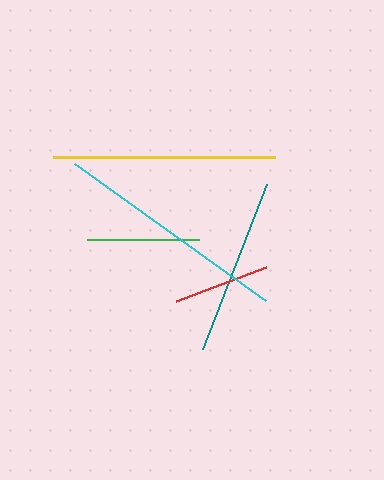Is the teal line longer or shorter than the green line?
The teal line is longer than the green line.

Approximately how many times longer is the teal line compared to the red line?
The teal line is approximately 1.8 times the length of the red line.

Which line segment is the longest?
The cyan line is the longest at approximately 235 pixels.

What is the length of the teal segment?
The teal segment is approximately 177 pixels long.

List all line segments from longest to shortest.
From longest to shortest: cyan, yellow, teal, green, red.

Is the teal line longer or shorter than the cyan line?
The cyan line is longer than the teal line.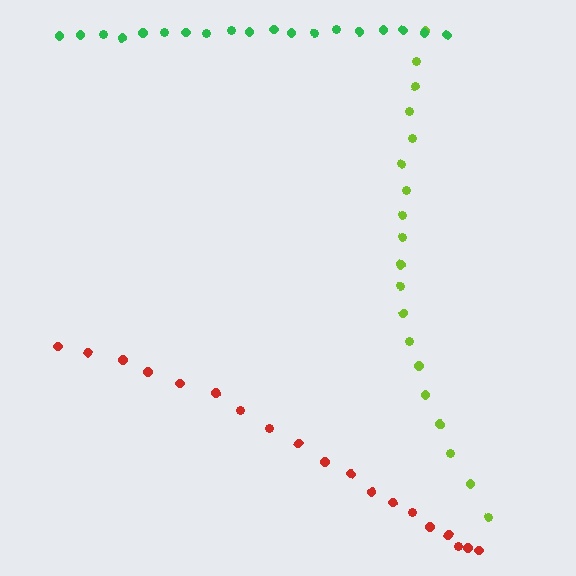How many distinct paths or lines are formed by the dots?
There are 3 distinct paths.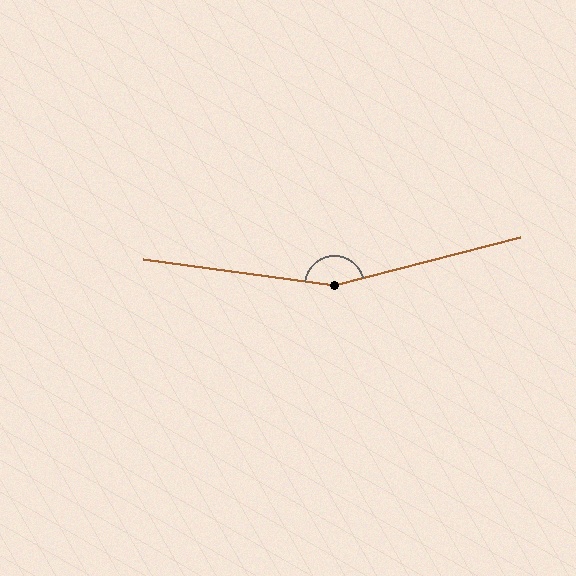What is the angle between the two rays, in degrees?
Approximately 158 degrees.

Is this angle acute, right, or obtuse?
It is obtuse.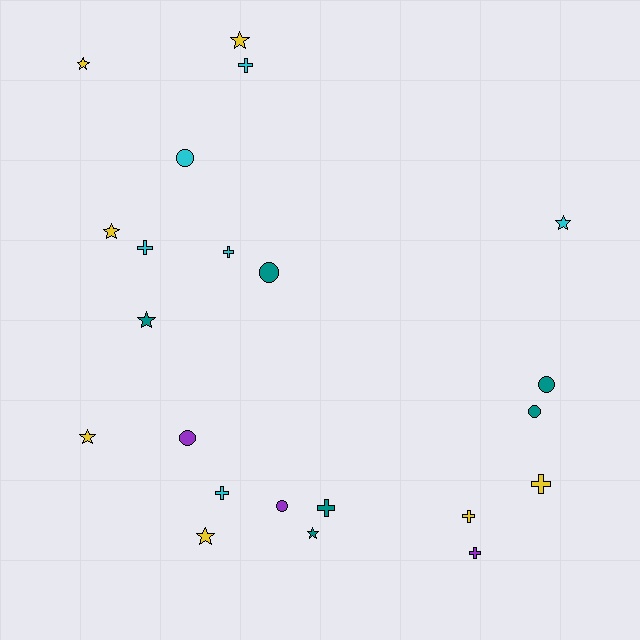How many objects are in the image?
There are 22 objects.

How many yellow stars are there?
There are 5 yellow stars.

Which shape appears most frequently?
Star, with 8 objects.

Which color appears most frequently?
Yellow, with 7 objects.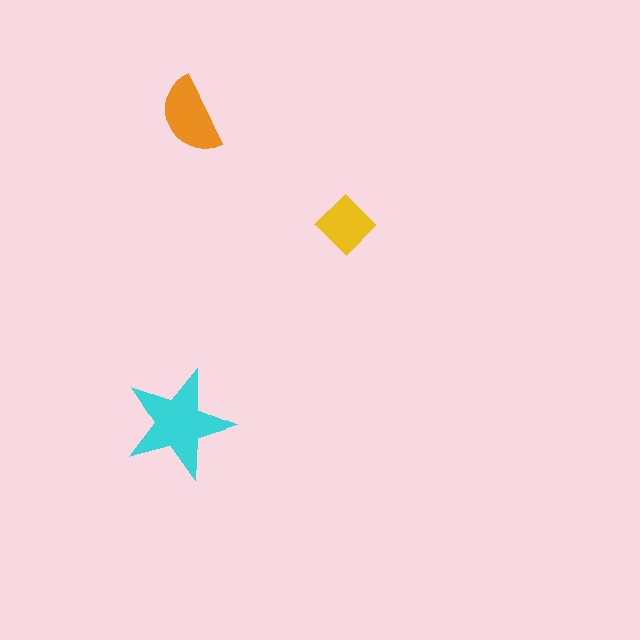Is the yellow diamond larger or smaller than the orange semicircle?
Smaller.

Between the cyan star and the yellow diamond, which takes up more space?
The cyan star.